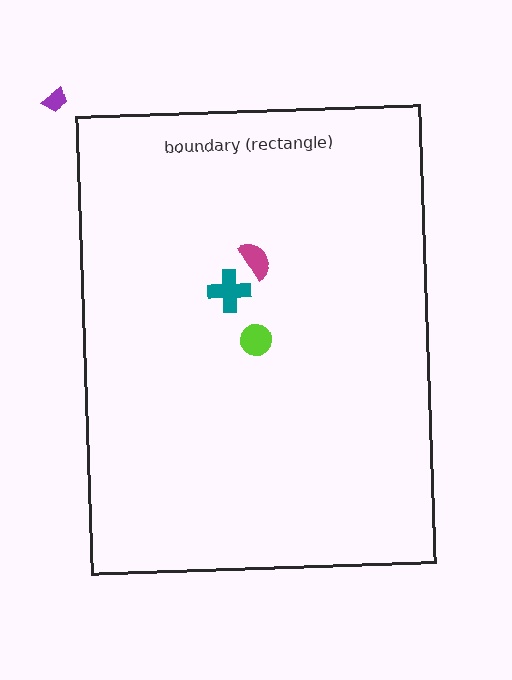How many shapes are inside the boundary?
3 inside, 1 outside.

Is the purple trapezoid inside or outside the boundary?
Outside.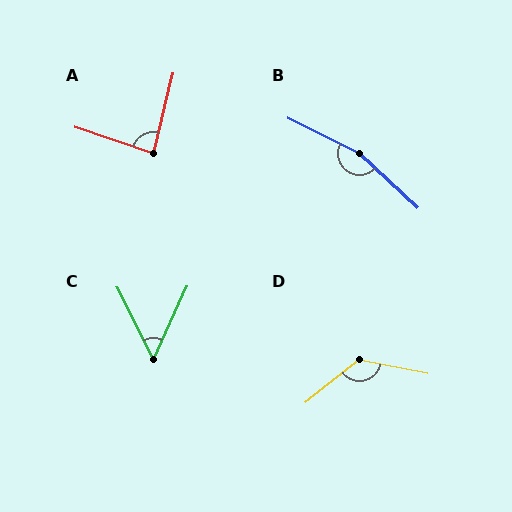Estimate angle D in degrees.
Approximately 130 degrees.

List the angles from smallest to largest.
C (51°), A (85°), D (130°), B (164°).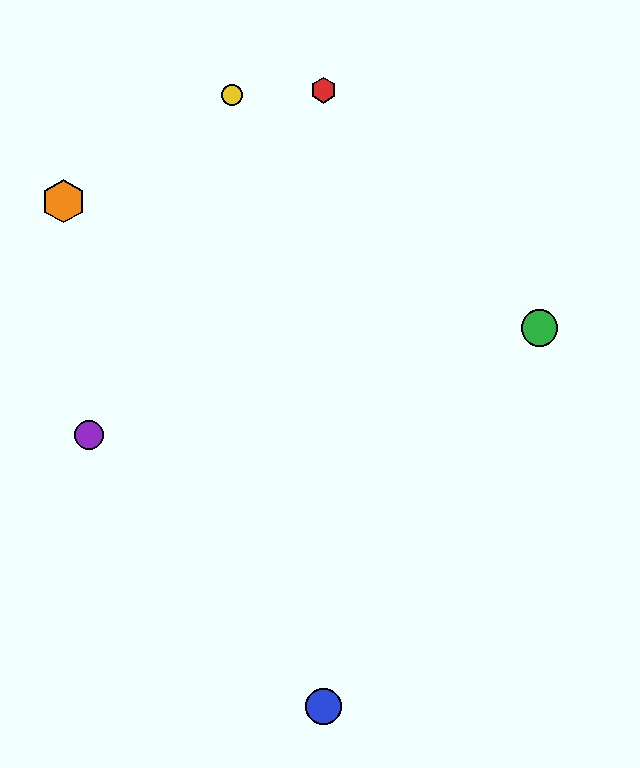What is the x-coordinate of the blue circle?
The blue circle is at x≈323.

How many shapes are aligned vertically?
2 shapes (the red hexagon, the blue circle) are aligned vertically.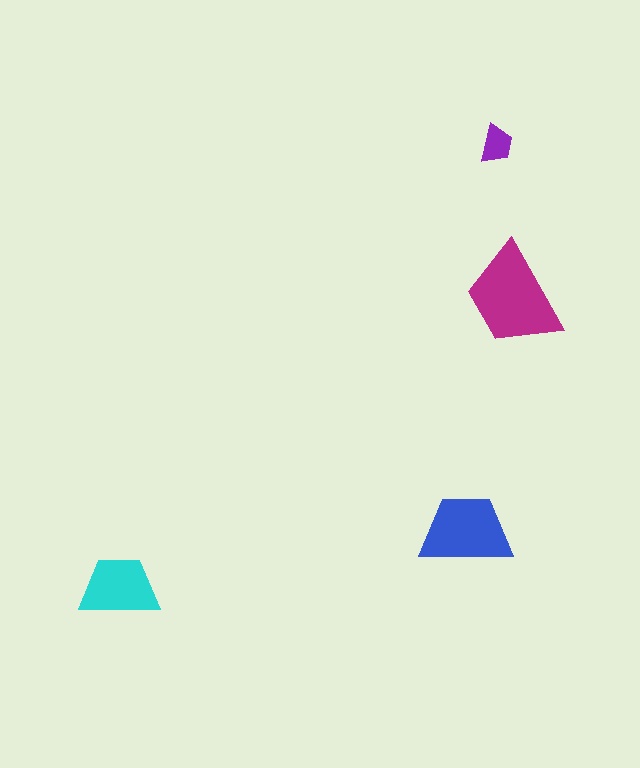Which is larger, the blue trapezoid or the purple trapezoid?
The blue one.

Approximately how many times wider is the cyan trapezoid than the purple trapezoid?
About 2 times wider.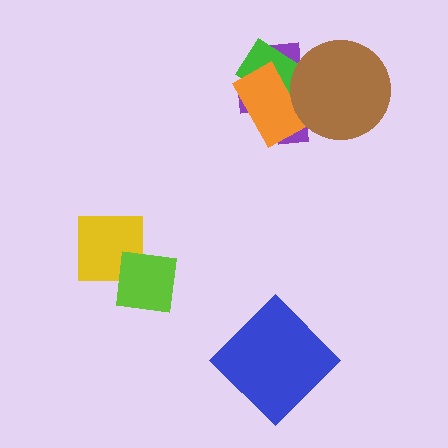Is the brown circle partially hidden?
No, no other shape covers it.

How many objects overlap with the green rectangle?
3 objects overlap with the green rectangle.